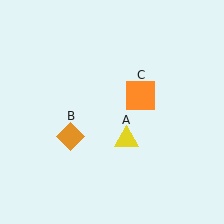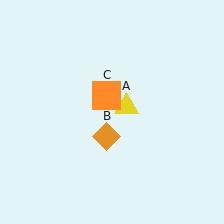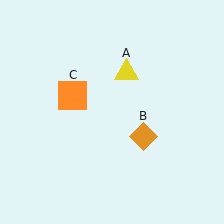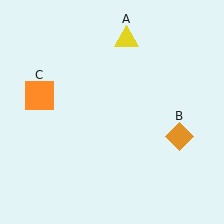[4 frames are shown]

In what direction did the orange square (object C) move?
The orange square (object C) moved left.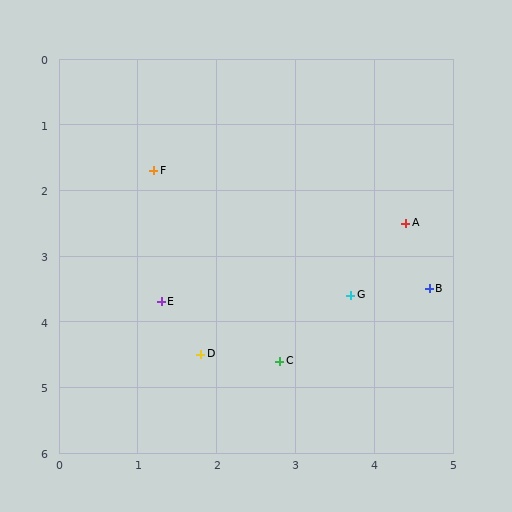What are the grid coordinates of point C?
Point C is at approximately (2.8, 4.6).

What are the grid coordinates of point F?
Point F is at approximately (1.2, 1.7).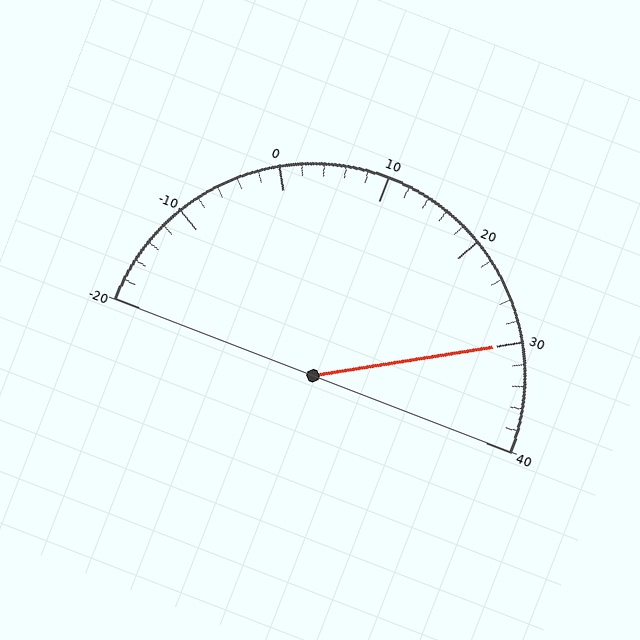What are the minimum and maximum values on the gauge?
The gauge ranges from -20 to 40.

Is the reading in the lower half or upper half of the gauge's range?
The reading is in the upper half of the range (-20 to 40).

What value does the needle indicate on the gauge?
The needle indicates approximately 30.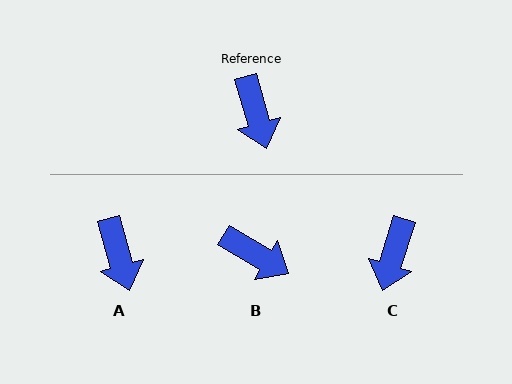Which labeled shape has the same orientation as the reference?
A.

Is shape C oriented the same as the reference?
No, it is off by about 33 degrees.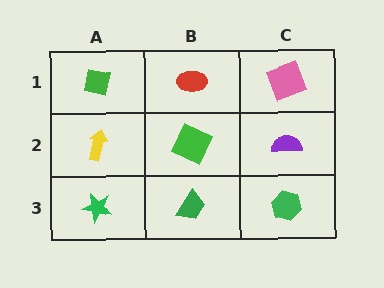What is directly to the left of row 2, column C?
A green square.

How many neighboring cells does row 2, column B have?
4.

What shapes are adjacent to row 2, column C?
A pink square (row 1, column C), a green hexagon (row 3, column C), a green square (row 2, column B).